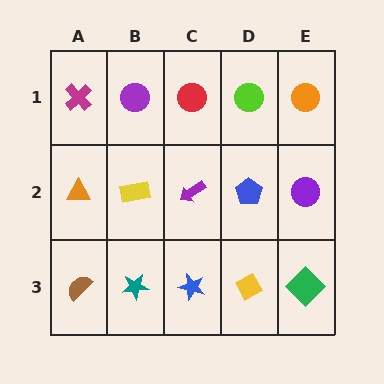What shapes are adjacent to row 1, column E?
A purple circle (row 2, column E), a lime circle (row 1, column D).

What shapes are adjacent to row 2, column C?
A red circle (row 1, column C), a blue star (row 3, column C), a yellow rectangle (row 2, column B), a blue pentagon (row 2, column D).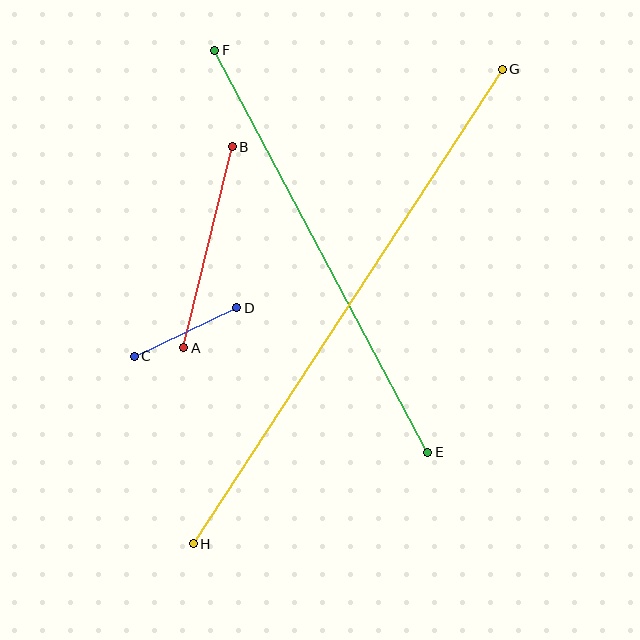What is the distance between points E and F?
The distance is approximately 455 pixels.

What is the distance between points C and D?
The distance is approximately 114 pixels.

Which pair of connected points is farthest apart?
Points G and H are farthest apart.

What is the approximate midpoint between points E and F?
The midpoint is at approximately (321, 251) pixels.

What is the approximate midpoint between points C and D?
The midpoint is at approximately (185, 332) pixels.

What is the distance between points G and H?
The distance is approximately 566 pixels.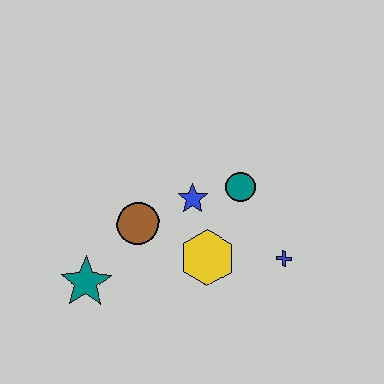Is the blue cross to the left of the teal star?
No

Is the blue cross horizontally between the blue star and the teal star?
No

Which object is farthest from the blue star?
The teal star is farthest from the blue star.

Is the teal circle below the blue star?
No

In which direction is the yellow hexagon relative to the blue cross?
The yellow hexagon is to the left of the blue cross.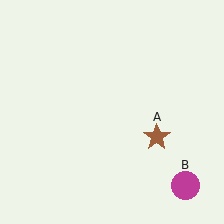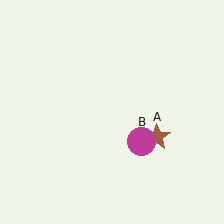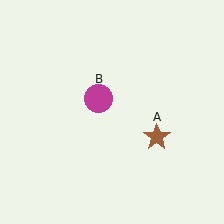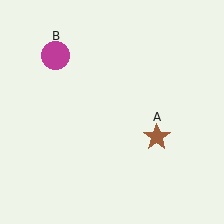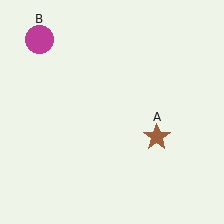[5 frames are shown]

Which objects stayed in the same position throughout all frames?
Brown star (object A) remained stationary.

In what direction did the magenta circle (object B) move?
The magenta circle (object B) moved up and to the left.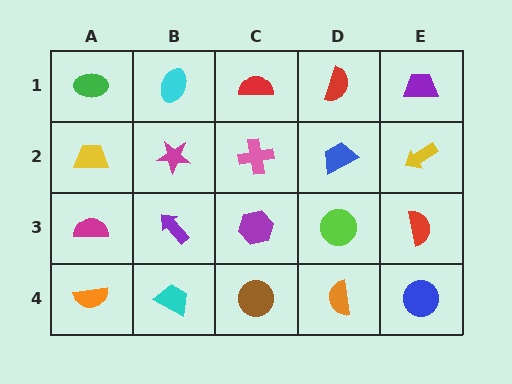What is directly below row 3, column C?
A brown circle.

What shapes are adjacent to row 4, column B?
A purple arrow (row 3, column B), an orange semicircle (row 4, column A), a brown circle (row 4, column C).